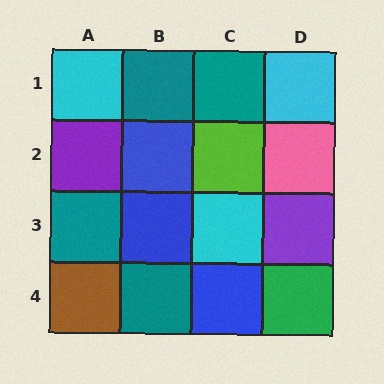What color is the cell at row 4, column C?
Blue.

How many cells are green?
1 cell is green.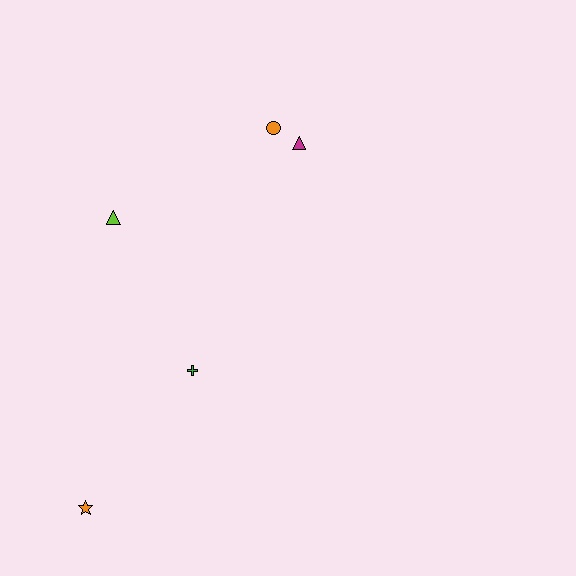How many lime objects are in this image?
There is 1 lime object.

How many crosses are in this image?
There is 1 cross.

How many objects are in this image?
There are 5 objects.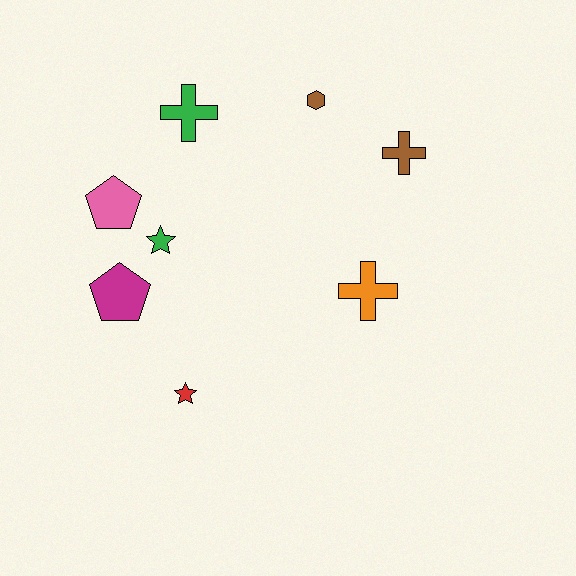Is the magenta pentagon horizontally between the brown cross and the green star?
No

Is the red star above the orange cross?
No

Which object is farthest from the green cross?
The red star is farthest from the green cross.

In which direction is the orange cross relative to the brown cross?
The orange cross is below the brown cross.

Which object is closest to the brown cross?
The brown hexagon is closest to the brown cross.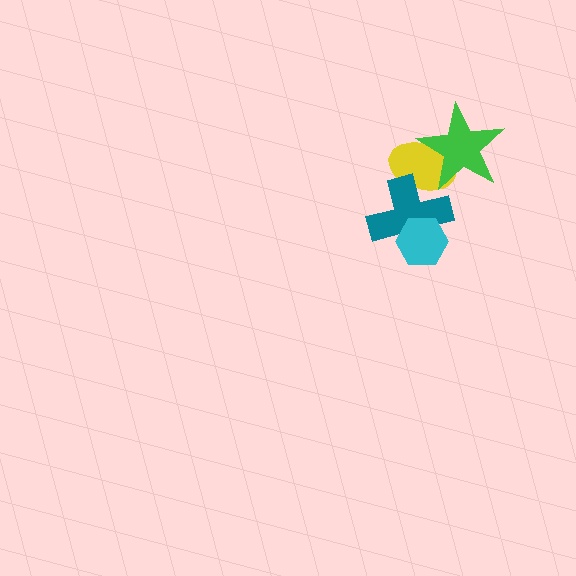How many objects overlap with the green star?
1 object overlaps with the green star.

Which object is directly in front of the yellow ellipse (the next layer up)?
The teal cross is directly in front of the yellow ellipse.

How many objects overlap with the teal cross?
2 objects overlap with the teal cross.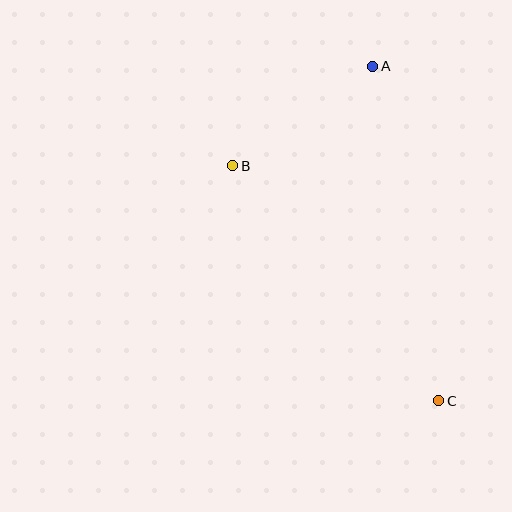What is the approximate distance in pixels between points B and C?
The distance between B and C is approximately 313 pixels.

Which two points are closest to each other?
Points A and B are closest to each other.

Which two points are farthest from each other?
Points A and C are farthest from each other.